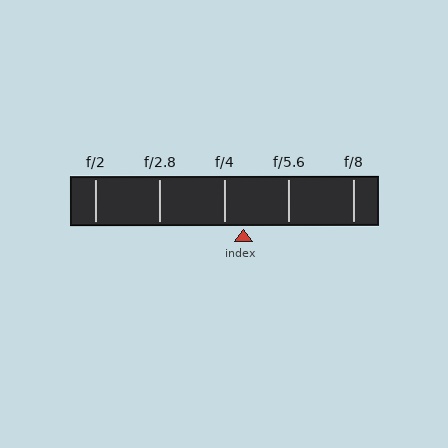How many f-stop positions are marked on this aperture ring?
There are 5 f-stop positions marked.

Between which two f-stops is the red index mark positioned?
The index mark is between f/4 and f/5.6.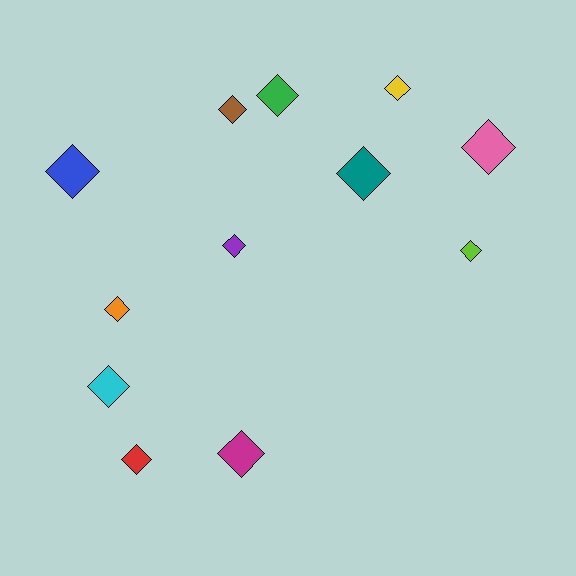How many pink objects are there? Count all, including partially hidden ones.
There is 1 pink object.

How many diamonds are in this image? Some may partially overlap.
There are 12 diamonds.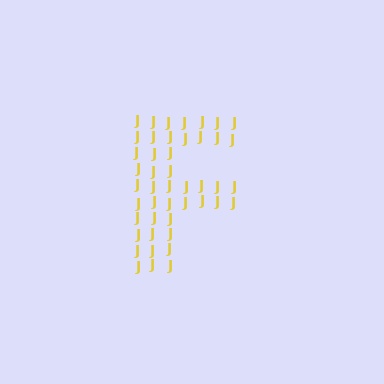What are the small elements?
The small elements are letter J's.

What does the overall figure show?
The overall figure shows the letter F.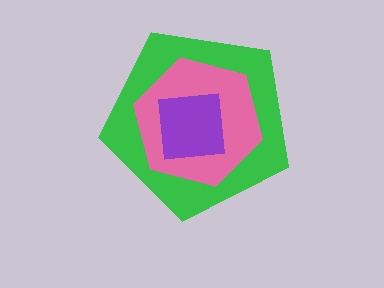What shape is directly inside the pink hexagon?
The purple square.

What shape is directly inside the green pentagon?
The pink hexagon.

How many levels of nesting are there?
3.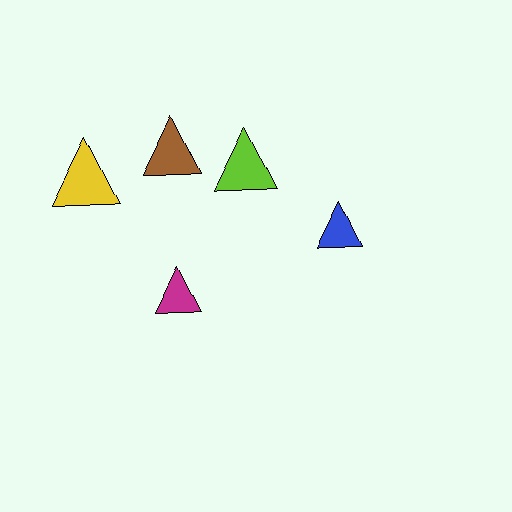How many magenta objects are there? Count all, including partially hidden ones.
There is 1 magenta object.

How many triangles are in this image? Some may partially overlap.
There are 5 triangles.